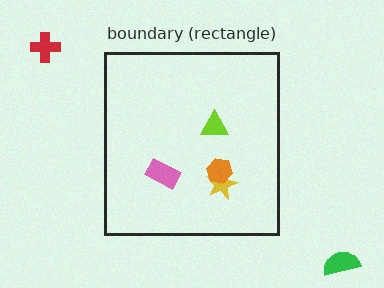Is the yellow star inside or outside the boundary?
Inside.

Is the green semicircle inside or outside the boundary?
Outside.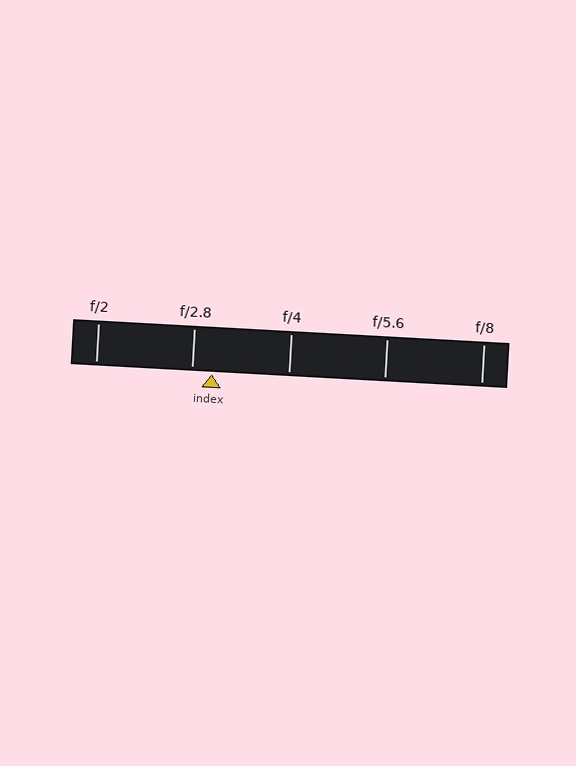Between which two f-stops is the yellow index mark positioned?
The index mark is between f/2.8 and f/4.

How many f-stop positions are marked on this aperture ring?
There are 5 f-stop positions marked.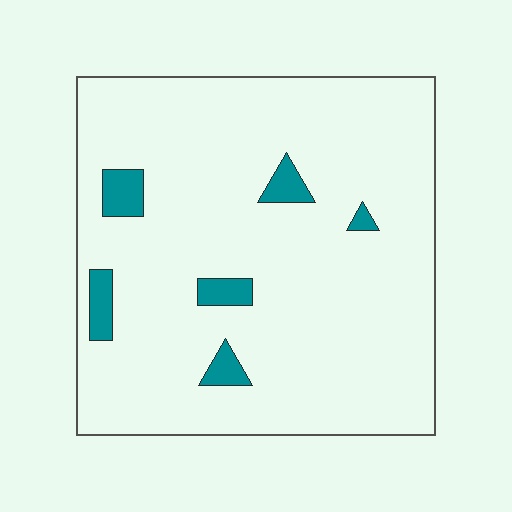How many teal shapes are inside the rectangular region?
6.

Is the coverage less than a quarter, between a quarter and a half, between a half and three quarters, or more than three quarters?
Less than a quarter.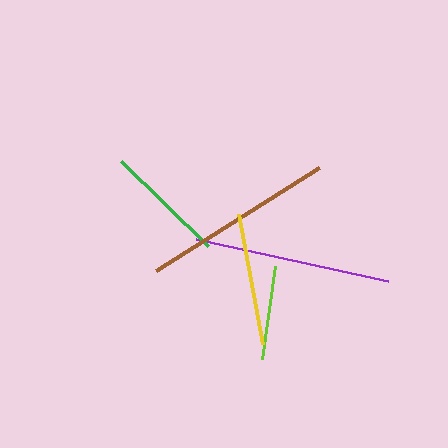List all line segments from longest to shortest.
From longest to shortest: purple, brown, yellow, green, lime.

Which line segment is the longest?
The purple line is the longest at approximately 197 pixels.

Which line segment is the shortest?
The lime line is the shortest at approximately 94 pixels.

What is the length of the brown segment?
The brown segment is approximately 193 pixels long.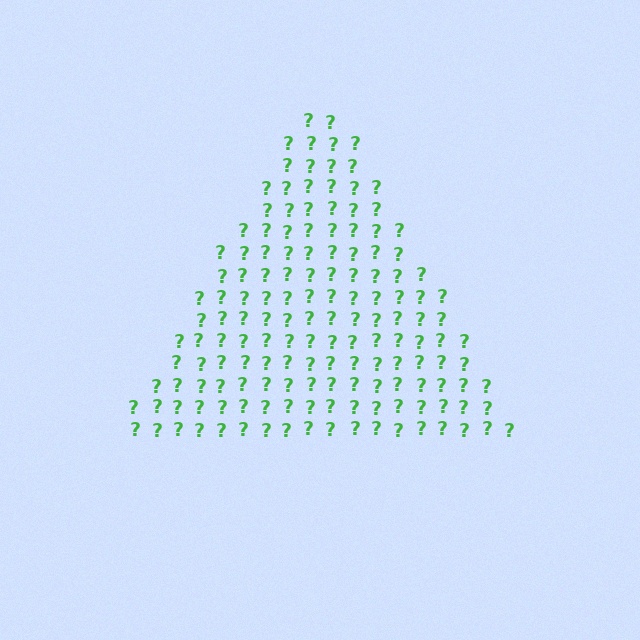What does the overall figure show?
The overall figure shows a triangle.